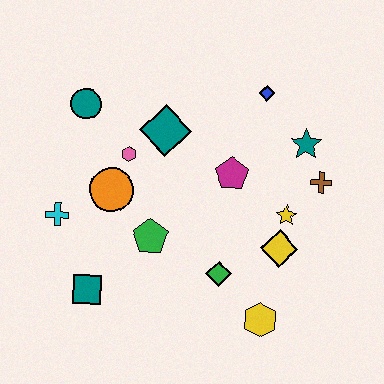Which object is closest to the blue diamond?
The teal star is closest to the blue diamond.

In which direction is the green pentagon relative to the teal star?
The green pentagon is to the left of the teal star.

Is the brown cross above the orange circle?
Yes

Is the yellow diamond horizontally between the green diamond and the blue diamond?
No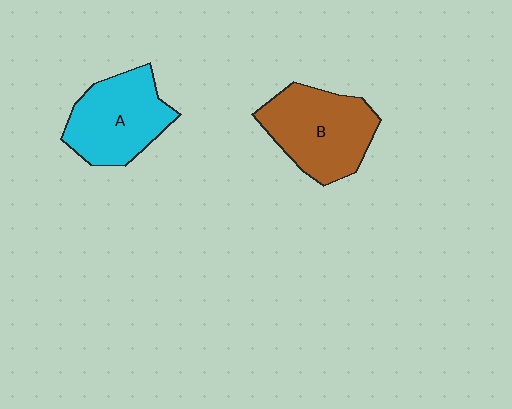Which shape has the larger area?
Shape B (brown).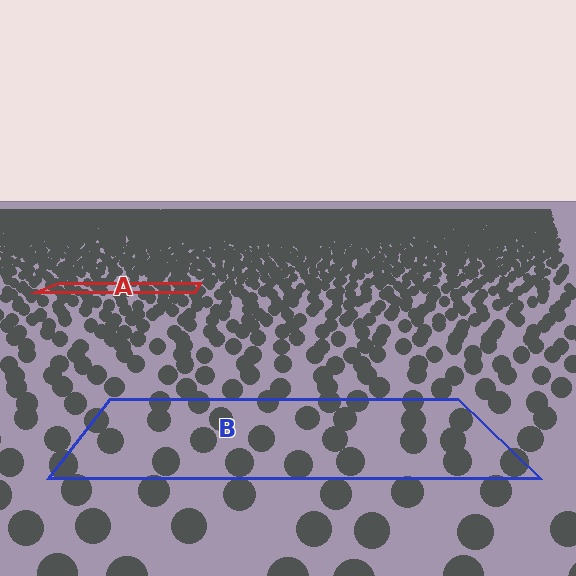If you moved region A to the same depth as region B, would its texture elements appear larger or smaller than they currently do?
They would appear larger. At a closer depth, the same texture elements are projected at a bigger on-screen size.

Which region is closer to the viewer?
Region B is closer. The texture elements there are larger and more spread out.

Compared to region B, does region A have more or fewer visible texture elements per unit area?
Region A has more texture elements per unit area — they are packed more densely because it is farther away.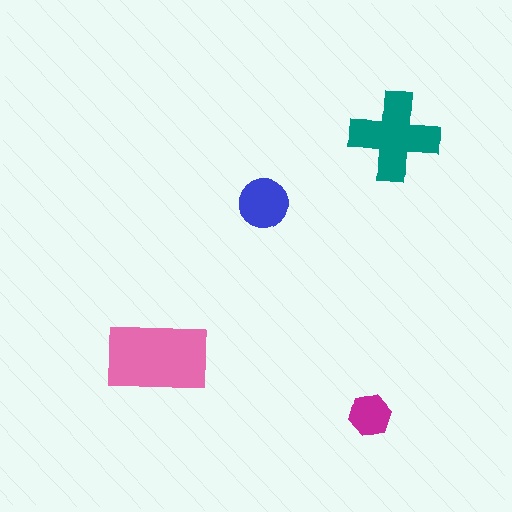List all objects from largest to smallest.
The pink rectangle, the teal cross, the blue circle, the magenta hexagon.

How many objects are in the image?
There are 4 objects in the image.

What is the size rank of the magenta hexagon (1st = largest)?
4th.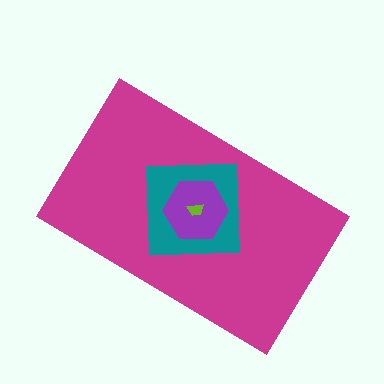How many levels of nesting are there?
4.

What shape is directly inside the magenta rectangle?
The teal square.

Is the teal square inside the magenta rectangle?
Yes.